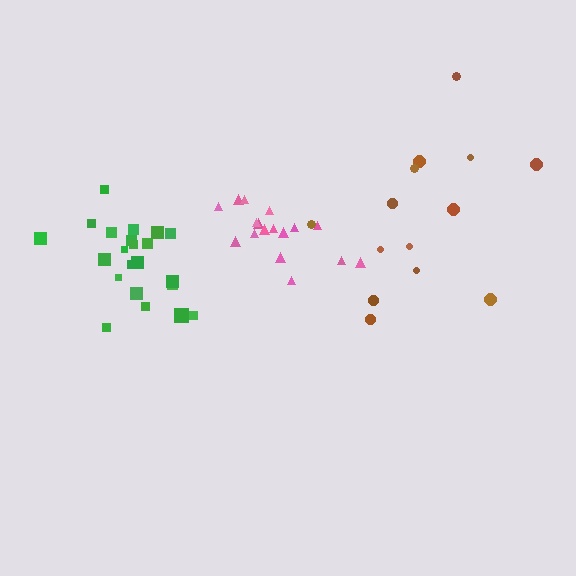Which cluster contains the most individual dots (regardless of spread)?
Green (22).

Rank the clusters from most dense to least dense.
green, pink, brown.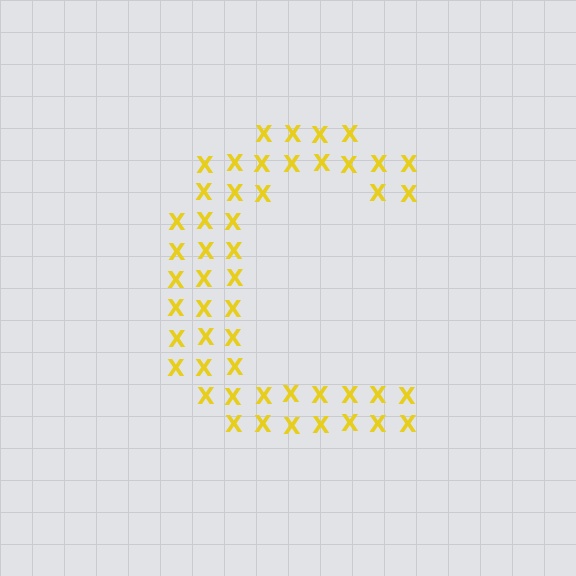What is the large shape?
The large shape is the letter C.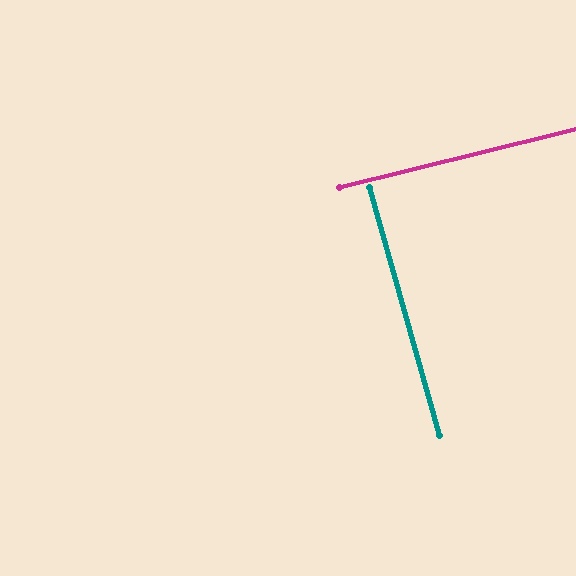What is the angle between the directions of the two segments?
Approximately 88 degrees.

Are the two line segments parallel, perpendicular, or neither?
Perpendicular — they meet at approximately 88°.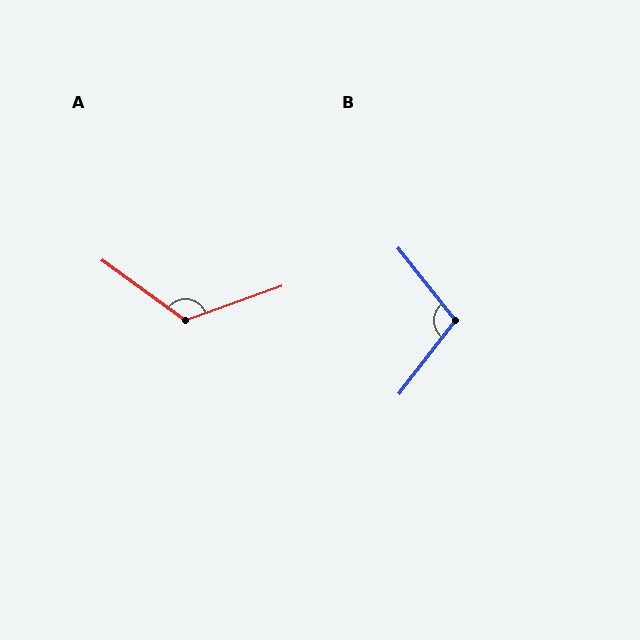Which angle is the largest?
A, at approximately 125 degrees.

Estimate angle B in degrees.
Approximately 104 degrees.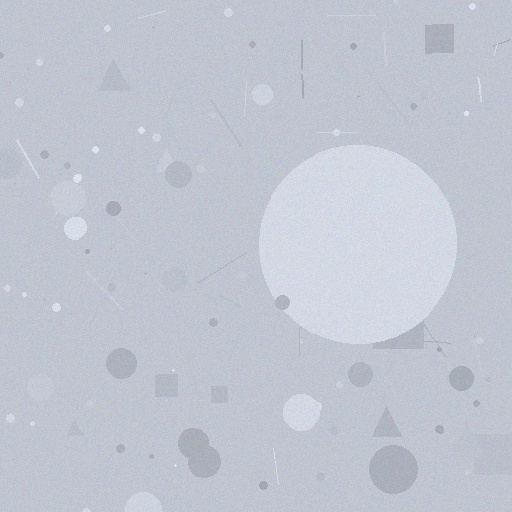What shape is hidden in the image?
A circle is hidden in the image.